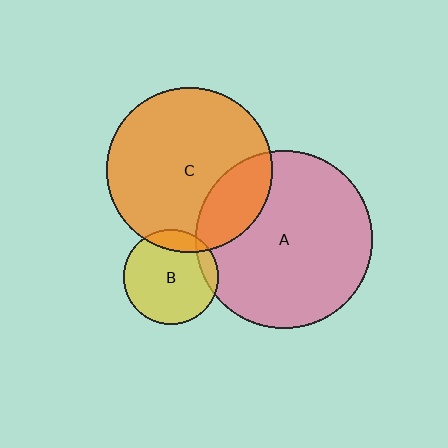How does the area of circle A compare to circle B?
Approximately 3.5 times.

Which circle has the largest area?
Circle A (pink).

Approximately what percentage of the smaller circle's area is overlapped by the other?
Approximately 15%.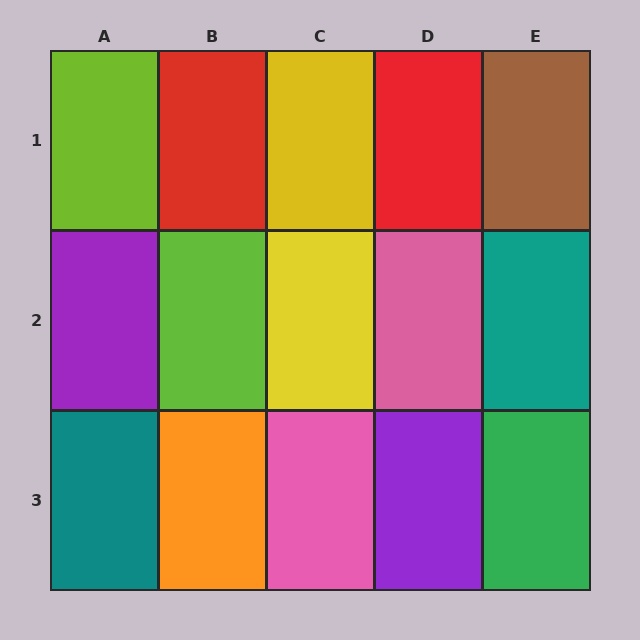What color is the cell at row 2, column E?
Teal.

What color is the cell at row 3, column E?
Green.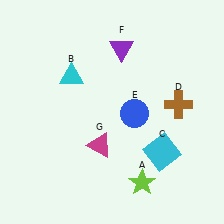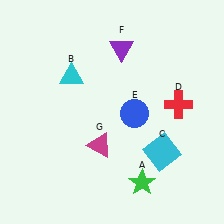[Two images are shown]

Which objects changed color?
A changed from lime to green. D changed from brown to red.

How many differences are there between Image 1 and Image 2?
There are 2 differences between the two images.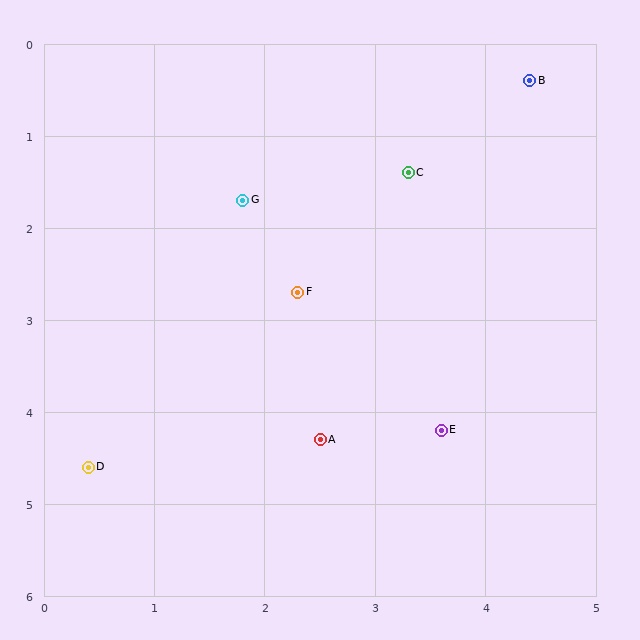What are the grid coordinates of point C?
Point C is at approximately (3.3, 1.4).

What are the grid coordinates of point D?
Point D is at approximately (0.4, 4.6).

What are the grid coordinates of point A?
Point A is at approximately (2.5, 4.3).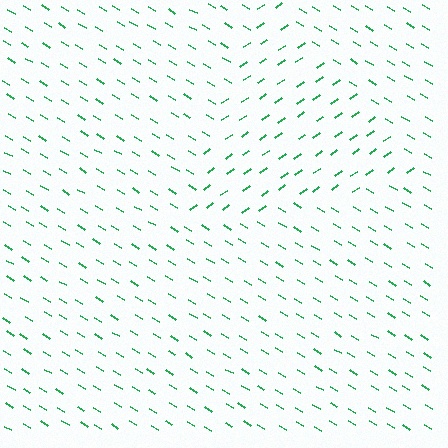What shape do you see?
I see a triangle.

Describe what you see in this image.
The image is filled with small green line segments. A triangle region in the image has lines oriented differently from the surrounding lines, creating a visible texture boundary.